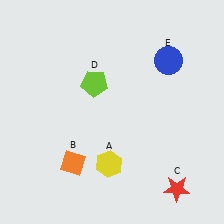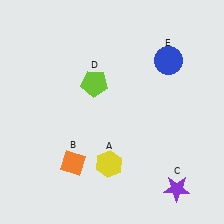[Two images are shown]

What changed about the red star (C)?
In Image 1, C is red. In Image 2, it changed to purple.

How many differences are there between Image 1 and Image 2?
There is 1 difference between the two images.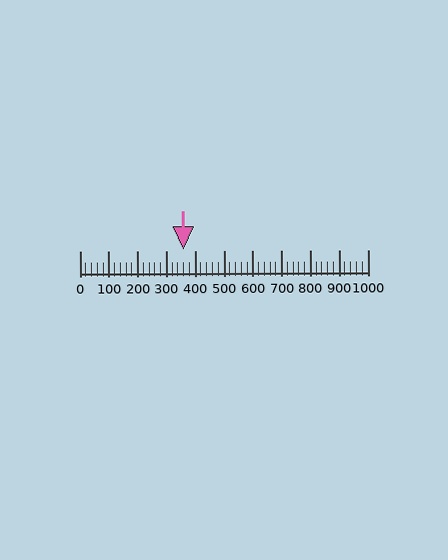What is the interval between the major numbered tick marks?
The major tick marks are spaced 100 units apart.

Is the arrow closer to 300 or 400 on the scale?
The arrow is closer to 400.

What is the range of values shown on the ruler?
The ruler shows values from 0 to 1000.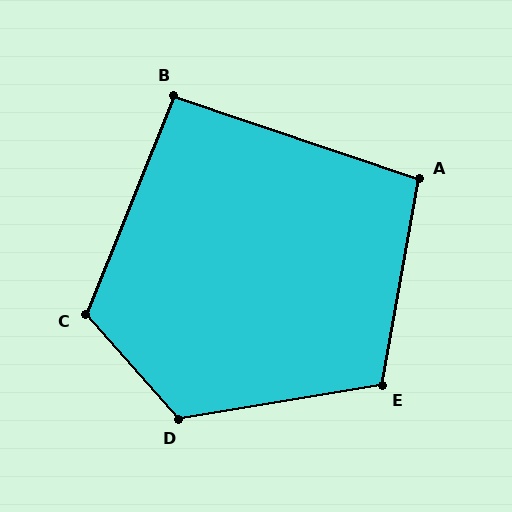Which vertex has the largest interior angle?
D, at approximately 122 degrees.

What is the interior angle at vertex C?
Approximately 116 degrees (obtuse).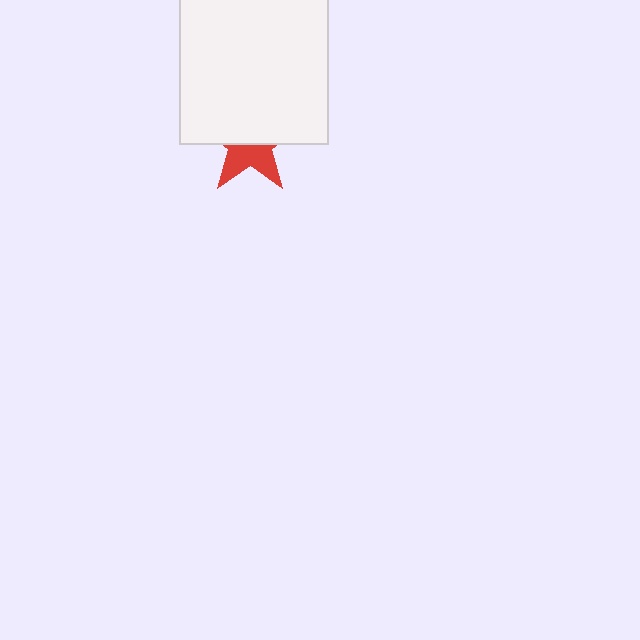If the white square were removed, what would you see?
You would see the complete red star.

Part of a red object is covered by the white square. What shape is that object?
It is a star.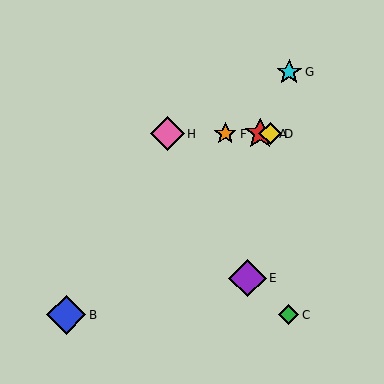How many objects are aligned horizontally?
4 objects (A, D, F, H) are aligned horizontally.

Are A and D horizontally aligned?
Yes, both are at y≈134.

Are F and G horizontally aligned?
No, F is at y≈134 and G is at y≈72.